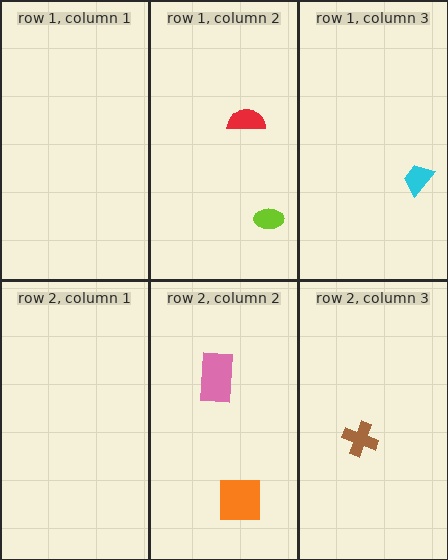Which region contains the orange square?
The row 2, column 2 region.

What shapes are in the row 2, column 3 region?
The brown cross.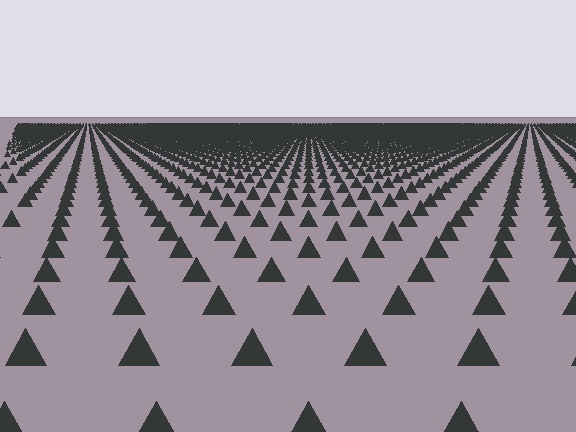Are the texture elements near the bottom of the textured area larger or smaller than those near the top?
Larger. Near the bottom, elements are closer to the viewer and appear at a bigger on-screen size.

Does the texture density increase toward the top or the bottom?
Density increases toward the top.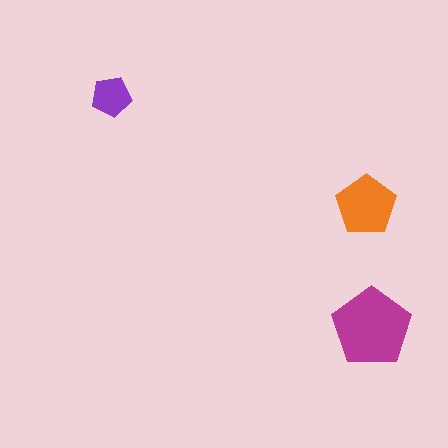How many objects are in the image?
There are 3 objects in the image.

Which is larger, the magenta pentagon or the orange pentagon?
The magenta one.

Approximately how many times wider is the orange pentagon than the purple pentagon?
About 1.5 times wider.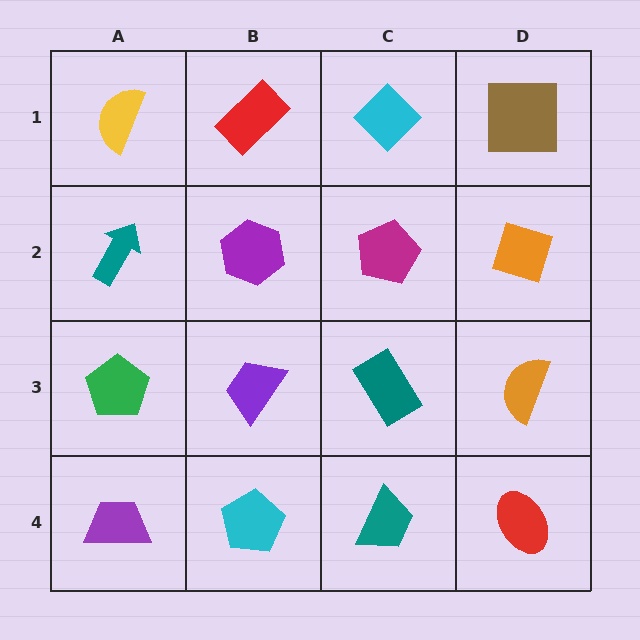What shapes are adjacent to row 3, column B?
A purple hexagon (row 2, column B), a cyan pentagon (row 4, column B), a green pentagon (row 3, column A), a teal rectangle (row 3, column C).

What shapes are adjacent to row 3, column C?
A magenta pentagon (row 2, column C), a teal trapezoid (row 4, column C), a purple trapezoid (row 3, column B), an orange semicircle (row 3, column D).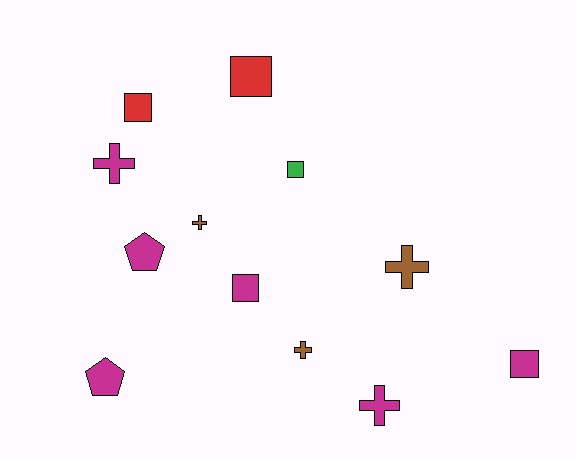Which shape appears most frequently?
Square, with 5 objects.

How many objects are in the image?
There are 12 objects.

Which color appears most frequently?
Magenta, with 6 objects.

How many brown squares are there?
There are no brown squares.